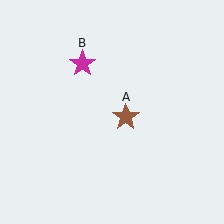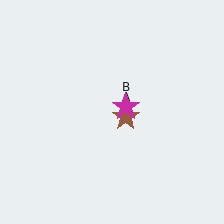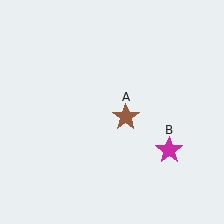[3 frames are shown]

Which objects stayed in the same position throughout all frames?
Brown star (object A) remained stationary.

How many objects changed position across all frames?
1 object changed position: magenta star (object B).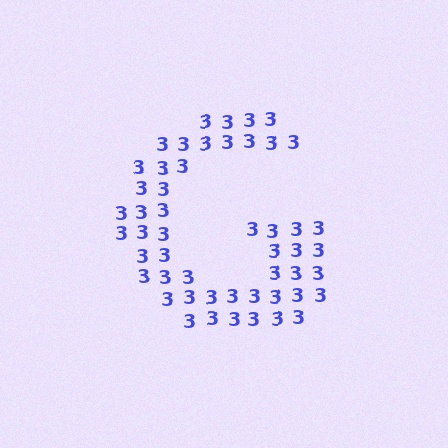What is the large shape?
The large shape is the letter G.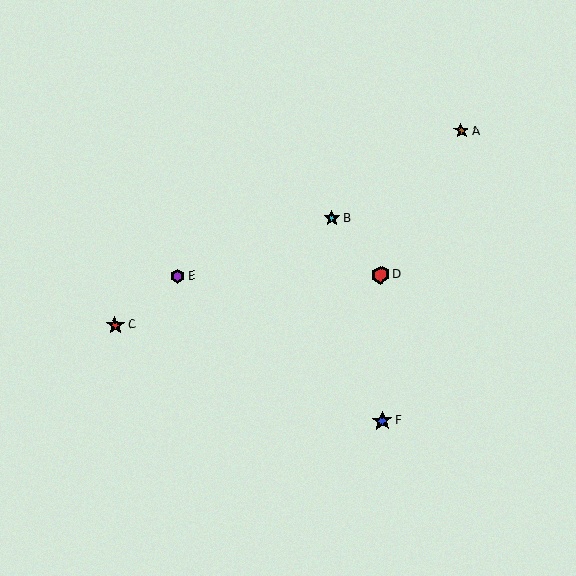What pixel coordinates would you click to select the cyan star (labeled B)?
Click at (332, 218) to select the cyan star B.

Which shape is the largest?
The blue star (labeled F) is the largest.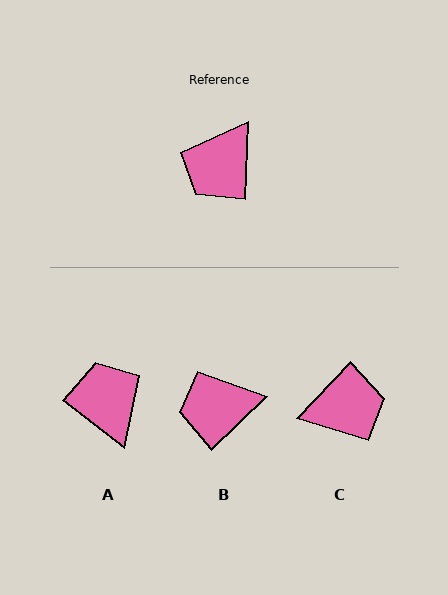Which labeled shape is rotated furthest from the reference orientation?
C, about 139 degrees away.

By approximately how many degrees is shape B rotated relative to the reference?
Approximately 44 degrees clockwise.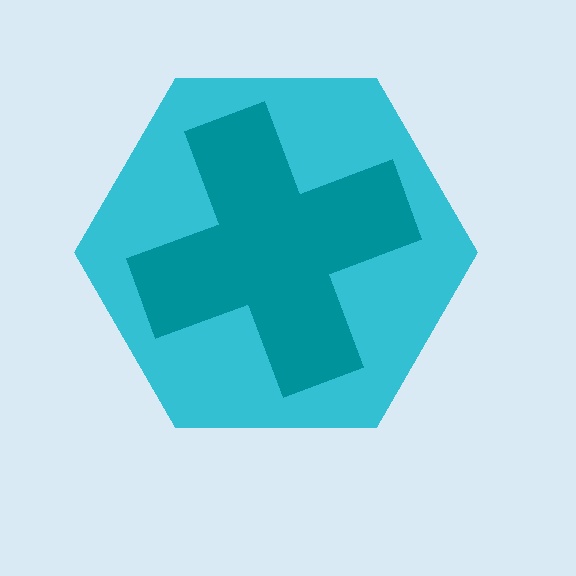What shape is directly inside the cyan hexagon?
The teal cross.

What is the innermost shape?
The teal cross.